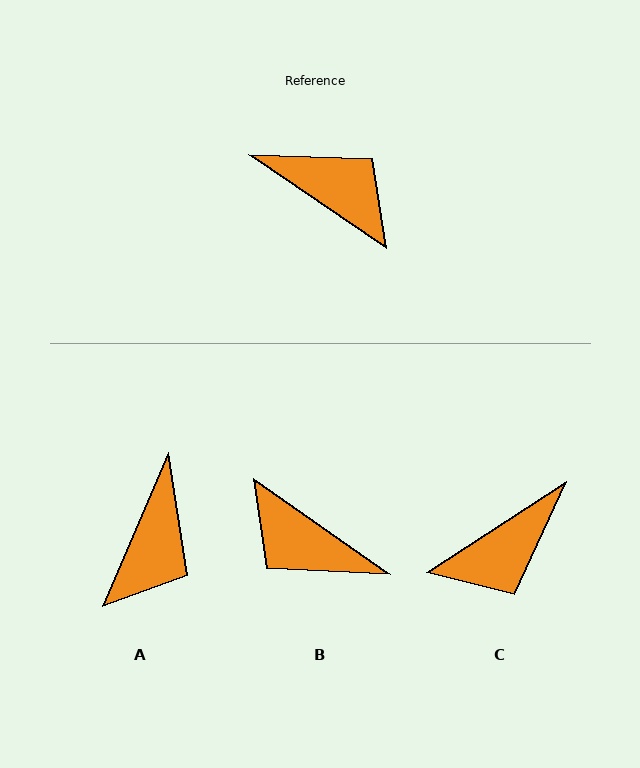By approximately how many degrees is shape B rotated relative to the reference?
Approximately 179 degrees counter-clockwise.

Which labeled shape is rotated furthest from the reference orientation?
B, about 179 degrees away.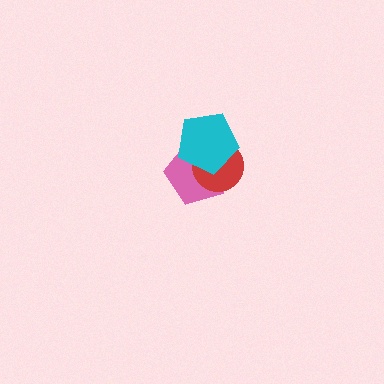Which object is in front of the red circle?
The cyan pentagon is in front of the red circle.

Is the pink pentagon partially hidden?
Yes, it is partially covered by another shape.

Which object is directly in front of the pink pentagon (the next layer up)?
The red circle is directly in front of the pink pentagon.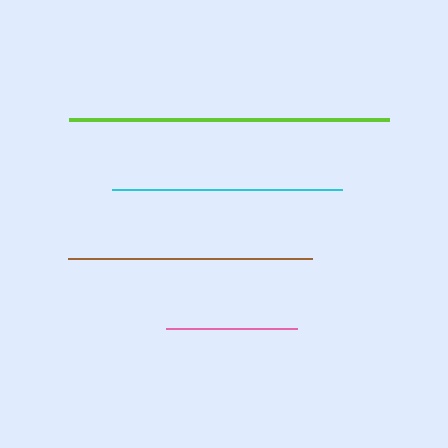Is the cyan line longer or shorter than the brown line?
The brown line is longer than the cyan line.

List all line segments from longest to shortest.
From longest to shortest: lime, brown, cyan, pink.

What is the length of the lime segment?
The lime segment is approximately 319 pixels long.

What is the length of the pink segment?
The pink segment is approximately 131 pixels long.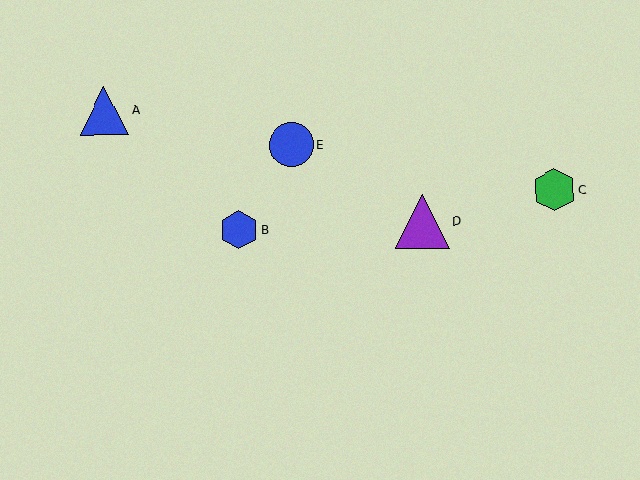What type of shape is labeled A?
Shape A is a blue triangle.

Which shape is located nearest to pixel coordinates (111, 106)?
The blue triangle (labeled A) at (104, 111) is nearest to that location.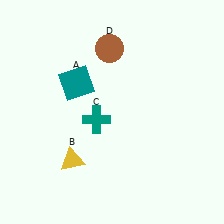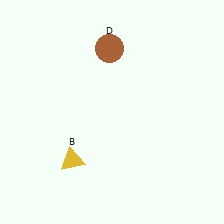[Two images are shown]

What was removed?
The teal square (A), the teal cross (C) were removed in Image 2.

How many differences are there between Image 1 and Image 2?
There are 2 differences between the two images.